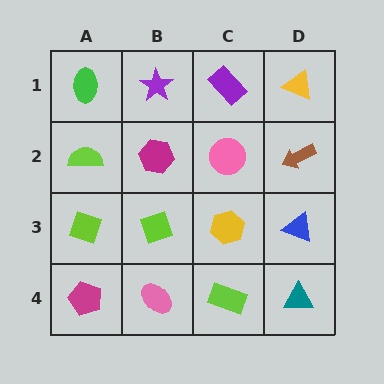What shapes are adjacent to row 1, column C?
A pink circle (row 2, column C), a purple star (row 1, column B), a yellow triangle (row 1, column D).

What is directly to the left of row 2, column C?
A magenta hexagon.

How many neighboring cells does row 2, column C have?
4.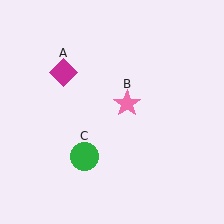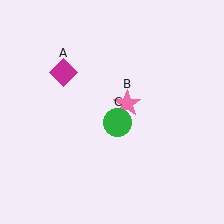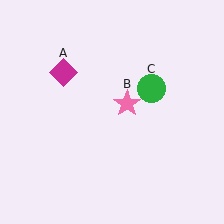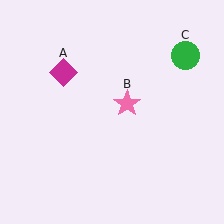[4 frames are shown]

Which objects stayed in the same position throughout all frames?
Magenta diamond (object A) and pink star (object B) remained stationary.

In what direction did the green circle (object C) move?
The green circle (object C) moved up and to the right.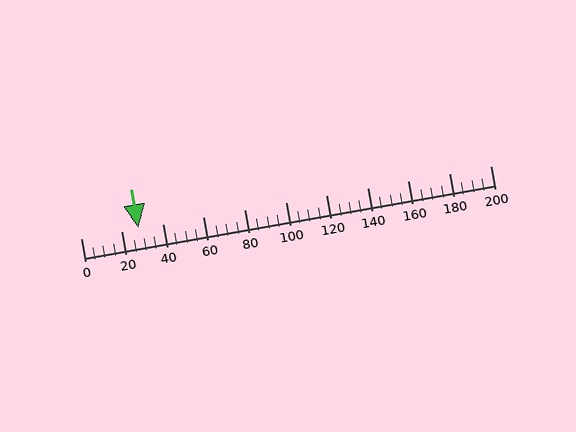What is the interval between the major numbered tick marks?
The major tick marks are spaced 20 units apart.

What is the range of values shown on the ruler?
The ruler shows values from 0 to 200.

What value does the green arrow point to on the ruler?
The green arrow points to approximately 28.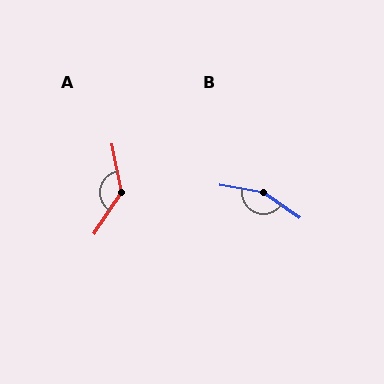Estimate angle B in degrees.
Approximately 156 degrees.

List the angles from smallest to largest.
A (135°), B (156°).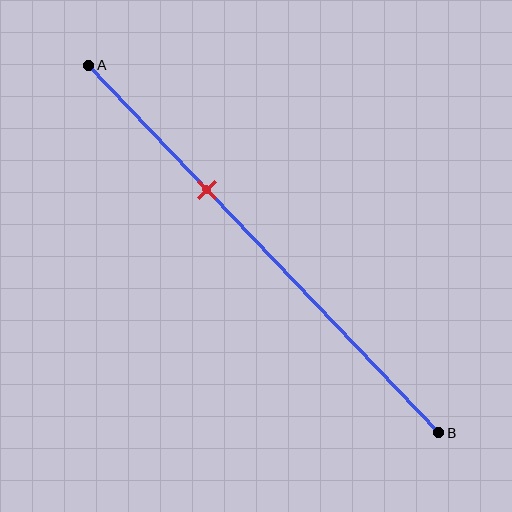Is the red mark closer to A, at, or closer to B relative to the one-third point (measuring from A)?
The red mark is approximately at the one-third point of segment AB.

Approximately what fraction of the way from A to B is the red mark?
The red mark is approximately 35% of the way from A to B.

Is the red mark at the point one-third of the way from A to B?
Yes, the mark is approximately at the one-third point.